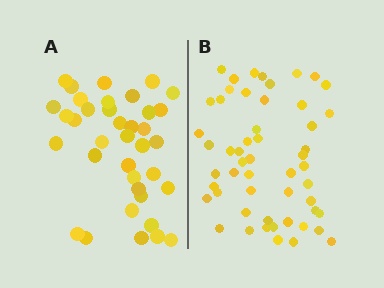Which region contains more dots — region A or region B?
Region B (the right region) has more dots.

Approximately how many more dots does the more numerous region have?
Region B has approximately 15 more dots than region A.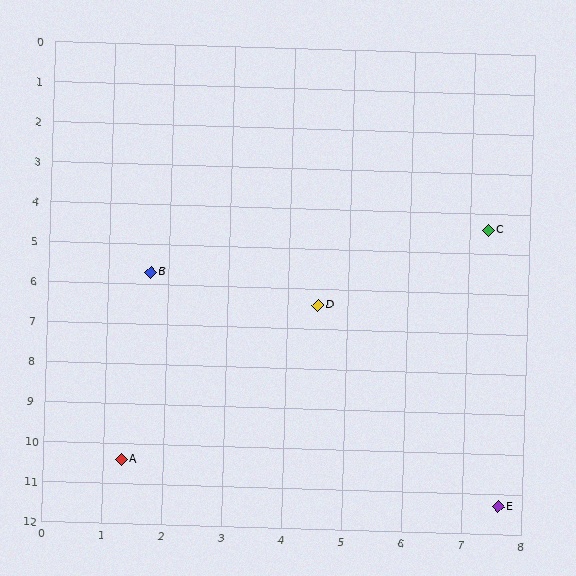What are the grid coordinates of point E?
Point E is at approximately (7.6, 11.3).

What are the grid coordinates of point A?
Point A is at approximately (1.3, 10.4).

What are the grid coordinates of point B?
Point B is at approximately (1.7, 5.7).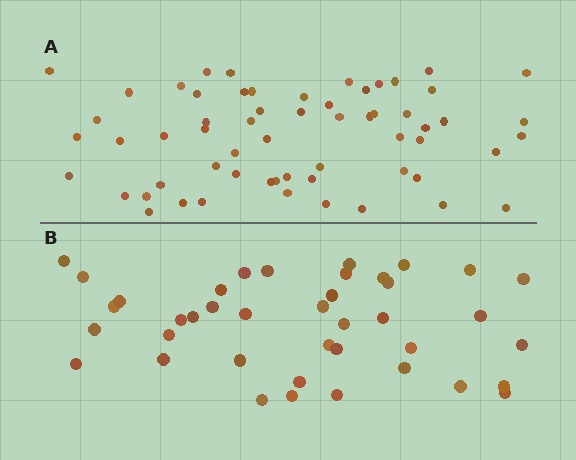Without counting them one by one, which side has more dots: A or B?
Region A (the top region) has more dots.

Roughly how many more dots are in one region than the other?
Region A has approximately 20 more dots than region B.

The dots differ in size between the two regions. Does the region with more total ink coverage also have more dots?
No. Region B has more total ink coverage because its dots are larger, but region A actually contains more individual dots. Total area can be misleading — the number of items is what matters here.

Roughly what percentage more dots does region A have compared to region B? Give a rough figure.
About 50% more.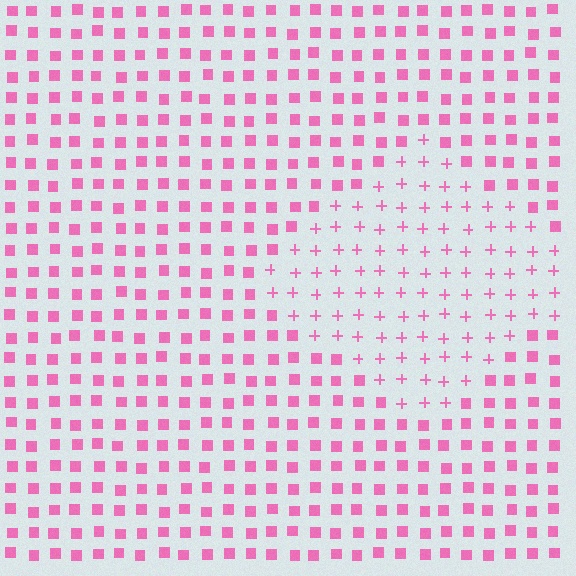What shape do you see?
I see a diamond.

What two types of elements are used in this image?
The image uses plus signs inside the diamond region and squares outside it.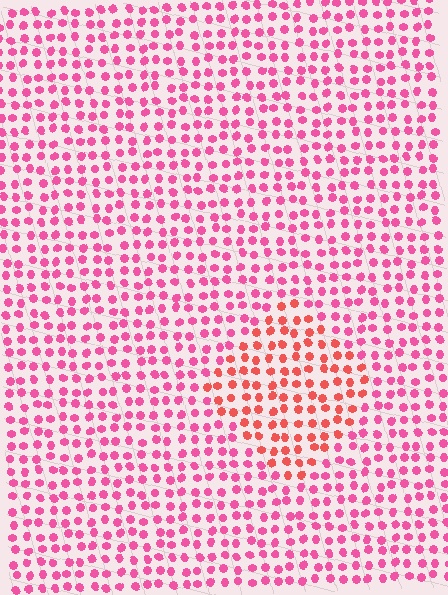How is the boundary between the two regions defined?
The boundary is defined purely by a slight shift in hue (about 31 degrees). Spacing, size, and orientation are identical on both sides.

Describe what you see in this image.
The image is filled with small pink elements in a uniform arrangement. A diamond-shaped region is visible where the elements are tinted to a slightly different hue, forming a subtle color boundary.